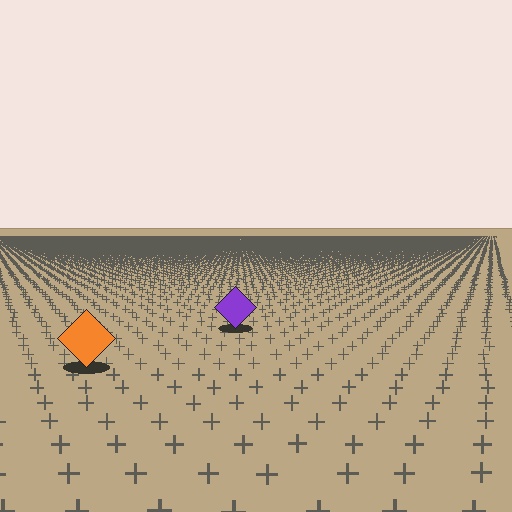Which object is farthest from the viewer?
The purple diamond is farthest from the viewer. It appears smaller and the ground texture around it is denser.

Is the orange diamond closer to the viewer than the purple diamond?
Yes. The orange diamond is closer — you can tell from the texture gradient: the ground texture is coarser near it.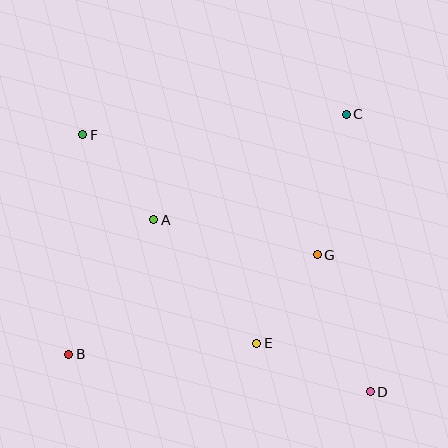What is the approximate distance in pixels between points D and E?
The distance between D and E is approximately 123 pixels.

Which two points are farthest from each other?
Points D and F are farthest from each other.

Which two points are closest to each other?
Points E and G are closest to each other.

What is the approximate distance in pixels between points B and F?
The distance between B and F is approximately 220 pixels.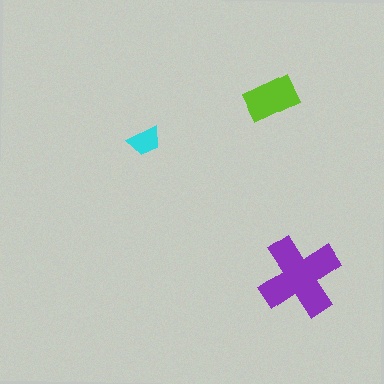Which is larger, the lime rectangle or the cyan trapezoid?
The lime rectangle.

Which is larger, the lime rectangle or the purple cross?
The purple cross.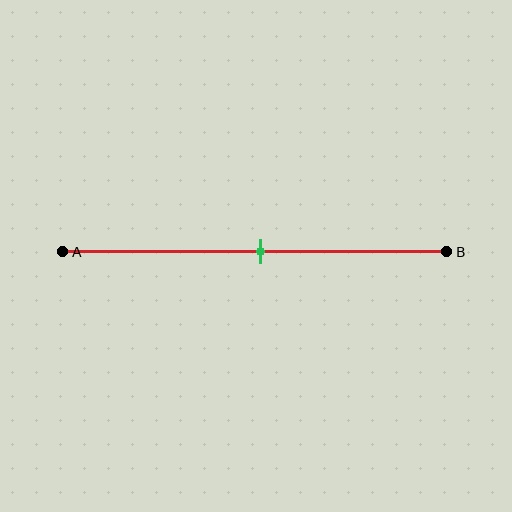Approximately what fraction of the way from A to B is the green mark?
The green mark is approximately 50% of the way from A to B.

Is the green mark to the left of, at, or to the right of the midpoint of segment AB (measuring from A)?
The green mark is approximately at the midpoint of segment AB.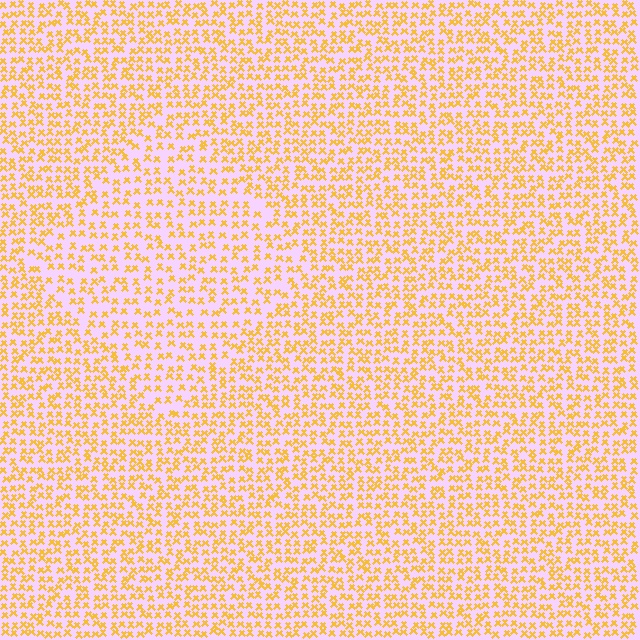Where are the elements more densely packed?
The elements are more densely packed outside the diamond boundary.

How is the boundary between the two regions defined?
The boundary is defined by a change in element density (approximately 1.4x ratio). All elements are the same color, size, and shape.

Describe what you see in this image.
The image contains small yellow elements arranged at two different densities. A diamond-shaped region is visible where the elements are less densely packed than the surrounding area.